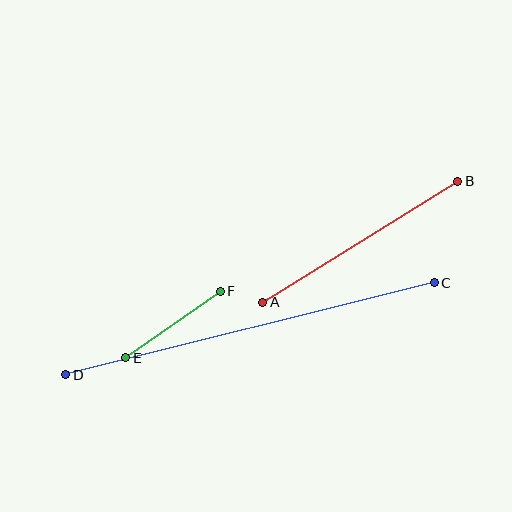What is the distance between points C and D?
The distance is approximately 380 pixels.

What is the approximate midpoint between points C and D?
The midpoint is at approximately (250, 329) pixels.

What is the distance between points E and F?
The distance is approximately 115 pixels.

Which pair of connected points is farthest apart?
Points C and D are farthest apart.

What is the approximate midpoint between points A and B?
The midpoint is at approximately (360, 242) pixels.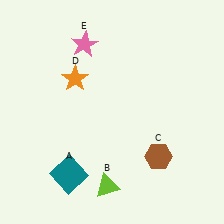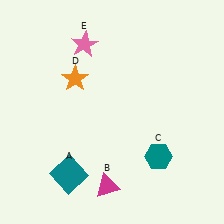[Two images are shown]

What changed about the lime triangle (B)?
In Image 1, B is lime. In Image 2, it changed to magenta.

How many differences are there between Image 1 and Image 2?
There are 2 differences between the two images.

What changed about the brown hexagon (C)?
In Image 1, C is brown. In Image 2, it changed to teal.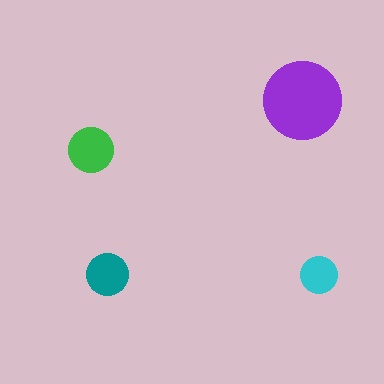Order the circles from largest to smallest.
the purple one, the green one, the teal one, the cyan one.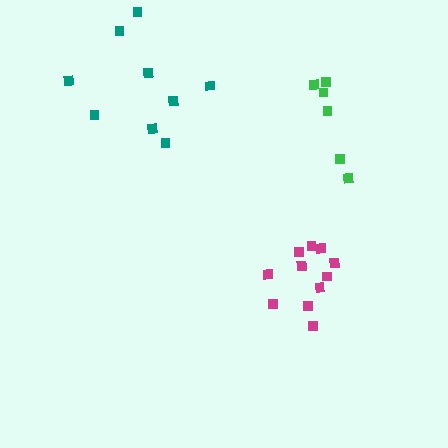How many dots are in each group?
Group 1: 11 dots, Group 2: 9 dots, Group 3: 6 dots (26 total).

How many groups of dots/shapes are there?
There are 3 groups.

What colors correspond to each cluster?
The clusters are colored: magenta, teal, green.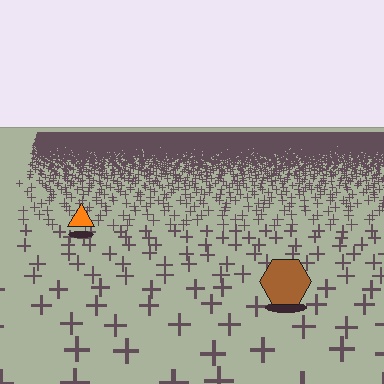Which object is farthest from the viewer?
The orange triangle is farthest from the viewer. It appears smaller and the ground texture around it is denser.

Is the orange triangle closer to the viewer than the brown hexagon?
No. The brown hexagon is closer — you can tell from the texture gradient: the ground texture is coarser near it.